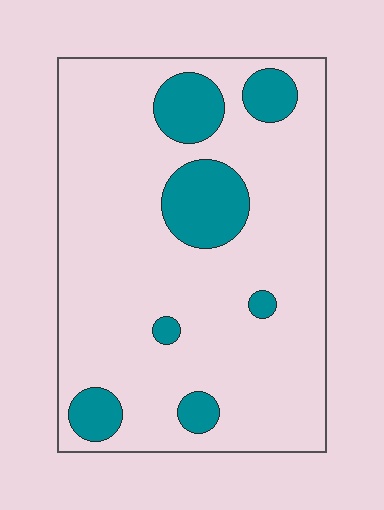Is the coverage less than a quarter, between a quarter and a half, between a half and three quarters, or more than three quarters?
Less than a quarter.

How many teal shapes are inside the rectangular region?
7.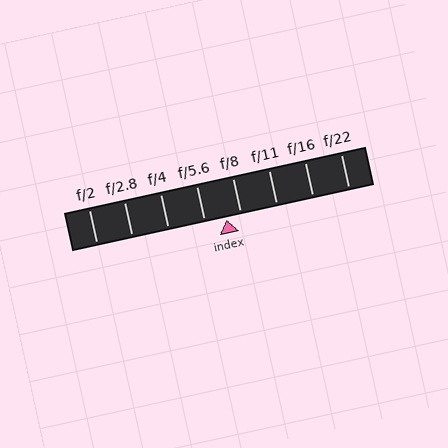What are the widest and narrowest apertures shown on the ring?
The widest aperture shown is f/2 and the narrowest is f/22.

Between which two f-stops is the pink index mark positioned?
The index mark is between f/5.6 and f/8.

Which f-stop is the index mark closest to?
The index mark is closest to f/8.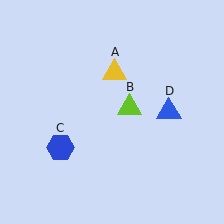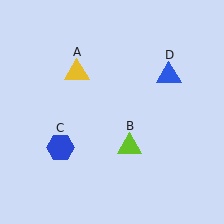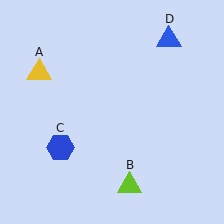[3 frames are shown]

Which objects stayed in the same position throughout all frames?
Blue hexagon (object C) remained stationary.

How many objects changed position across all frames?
3 objects changed position: yellow triangle (object A), lime triangle (object B), blue triangle (object D).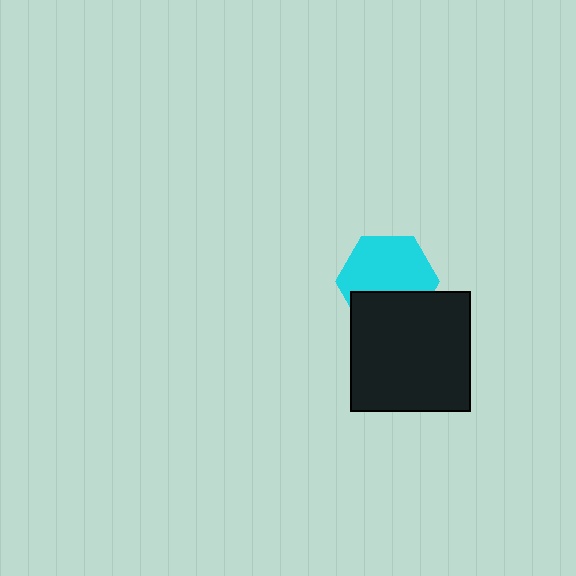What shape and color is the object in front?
The object in front is a black square.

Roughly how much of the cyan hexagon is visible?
About half of it is visible (roughly 65%).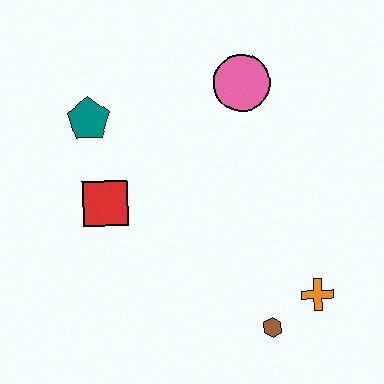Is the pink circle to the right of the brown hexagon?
No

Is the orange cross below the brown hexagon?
No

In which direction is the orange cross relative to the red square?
The orange cross is to the right of the red square.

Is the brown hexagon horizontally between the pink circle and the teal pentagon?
No